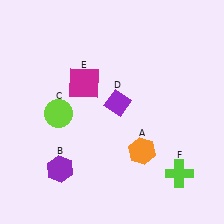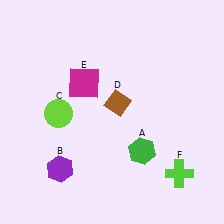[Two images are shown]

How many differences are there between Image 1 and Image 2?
There are 2 differences between the two images.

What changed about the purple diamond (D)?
In Image 1, D is purple. In Image 2, it changed to brown.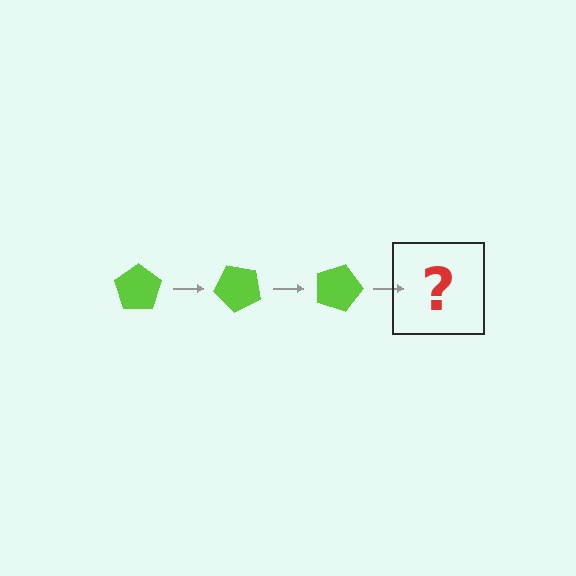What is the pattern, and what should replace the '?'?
The pattern is that the pentagon rotates 45 degrees each step. The '?' should be a lime pentagon rotated 135 degrees.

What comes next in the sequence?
The next element should be a lime pentagon rotated 135 degrees.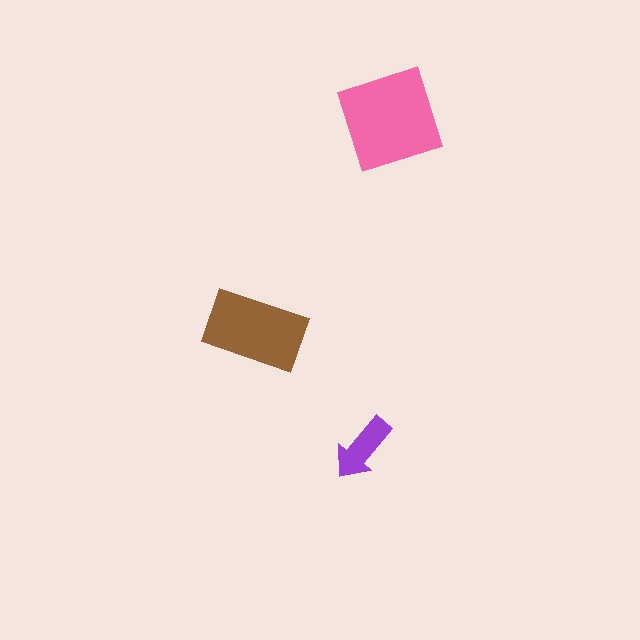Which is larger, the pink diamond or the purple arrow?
The pink diamond.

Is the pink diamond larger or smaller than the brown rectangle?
Larger.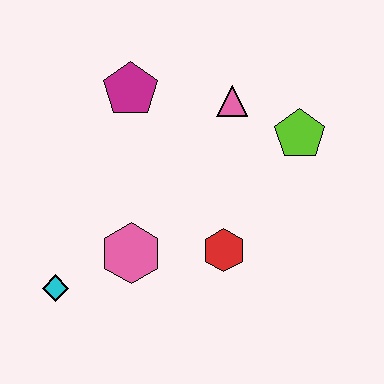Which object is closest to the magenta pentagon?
The pink triangle is closest to the magenta pentagon.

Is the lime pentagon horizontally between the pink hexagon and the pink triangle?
No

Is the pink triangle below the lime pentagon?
No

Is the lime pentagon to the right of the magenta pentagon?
Yes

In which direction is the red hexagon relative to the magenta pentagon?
The red hexagon is below the magenta pentagon.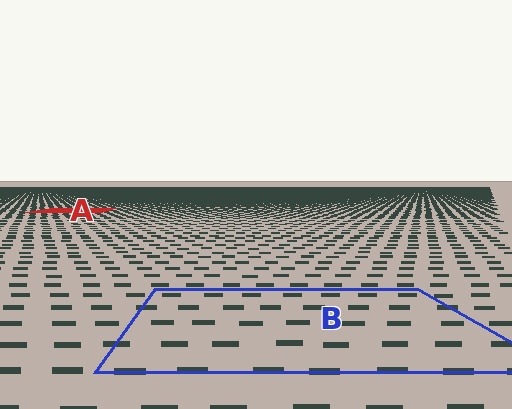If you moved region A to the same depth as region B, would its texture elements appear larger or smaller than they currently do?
They would appear larger. At a closer depth, the same texture elements are projected at a bigger on-screen size.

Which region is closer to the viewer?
Region B is closer. The texture elements there are larger and more spread out.